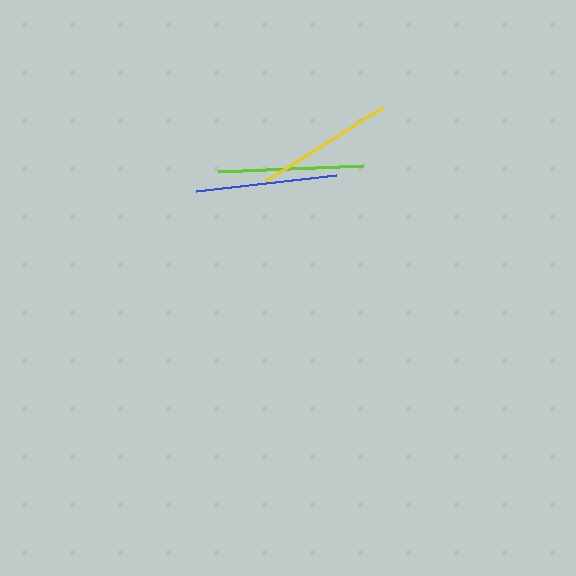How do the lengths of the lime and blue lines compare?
The lime and blue lines are approximately the same length.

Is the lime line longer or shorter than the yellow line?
The lime line is longer than the yellow line.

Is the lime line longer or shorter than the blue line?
The lime line is longer than the blue line.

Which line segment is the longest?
The lime line is the longest at approximately 144 pixels.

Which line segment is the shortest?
The yellow line is the shortest at approximately 139 pixels.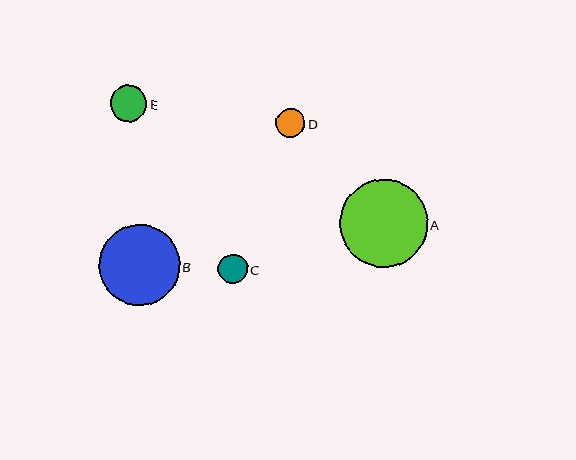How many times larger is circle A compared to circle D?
Circle A is approximately 3.0 times the size of circle D.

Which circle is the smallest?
Circle D is the smallest with a size of approximately 29 pixels.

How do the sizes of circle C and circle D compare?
Circle C and circle D are approximately the same size.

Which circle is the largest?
Circle A is the largest with a size of approximately 88 pixels.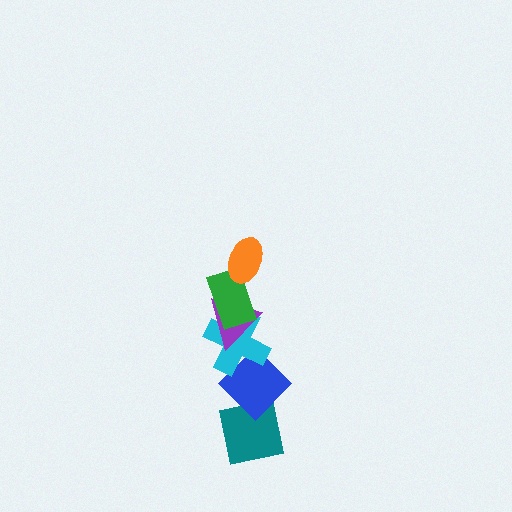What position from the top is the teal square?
The teal square is 6th from the top.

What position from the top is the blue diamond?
The blue diamond is 5th from the top.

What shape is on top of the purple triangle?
The green rectangle is on top of the purple triangle.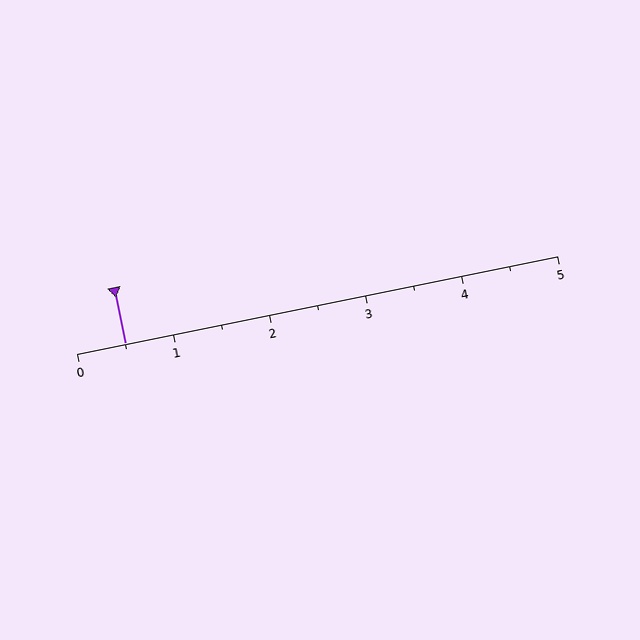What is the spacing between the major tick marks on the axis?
The major ticks are spaced 1 apart.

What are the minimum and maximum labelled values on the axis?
The axis runs from 0 to 5.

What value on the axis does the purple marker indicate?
The marker indicates approximately 0.5.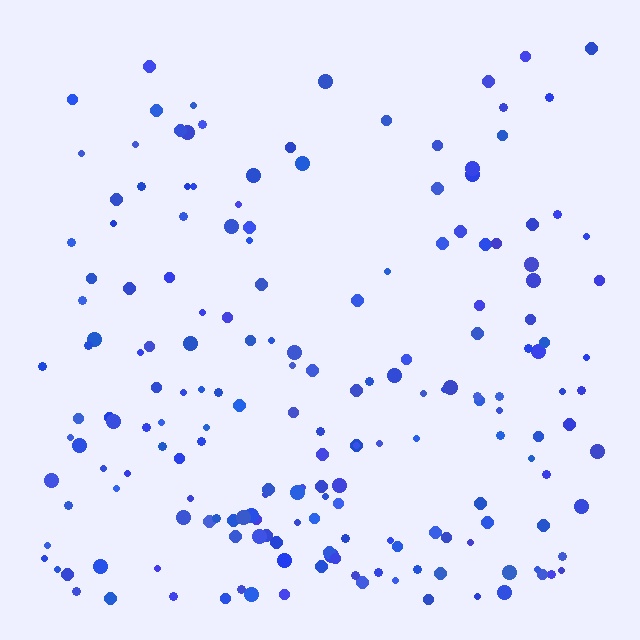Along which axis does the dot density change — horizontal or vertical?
Vertical.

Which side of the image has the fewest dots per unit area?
The top.